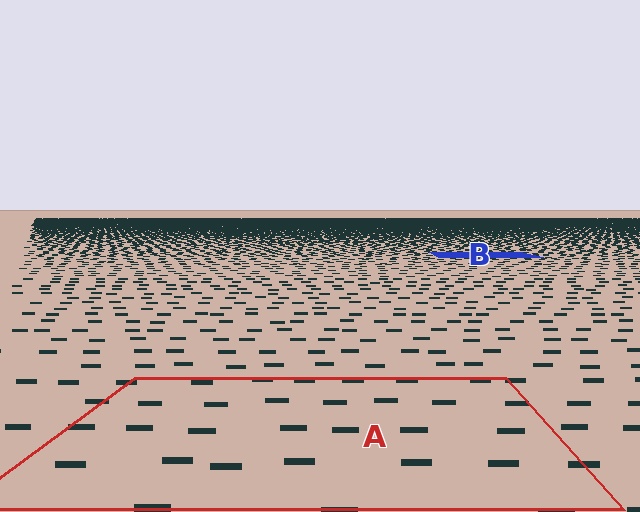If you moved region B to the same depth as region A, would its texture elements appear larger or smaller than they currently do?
They would appear larger. At a closer depth, the same texture elements are projected at a bigger on-screen size.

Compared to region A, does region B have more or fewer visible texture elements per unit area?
Region B has more texture elements per unit area — they are packed more densely because it is farther away.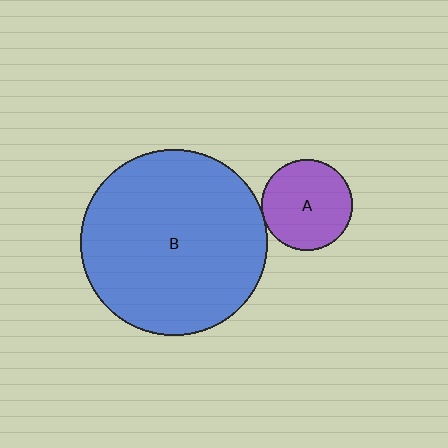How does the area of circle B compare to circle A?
Approximately 4.2 times.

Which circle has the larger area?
Circle B (blue).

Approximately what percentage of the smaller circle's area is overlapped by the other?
Approximately 5%.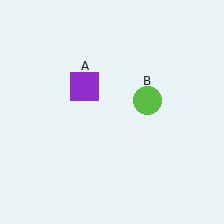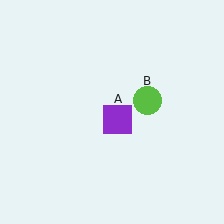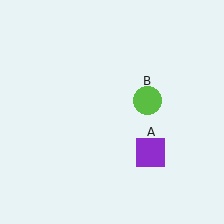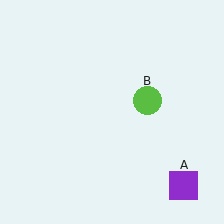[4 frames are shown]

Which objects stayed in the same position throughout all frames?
Lime circle (object B) remained stationary.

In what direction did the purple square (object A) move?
The purple square (object A) moved down and to the right.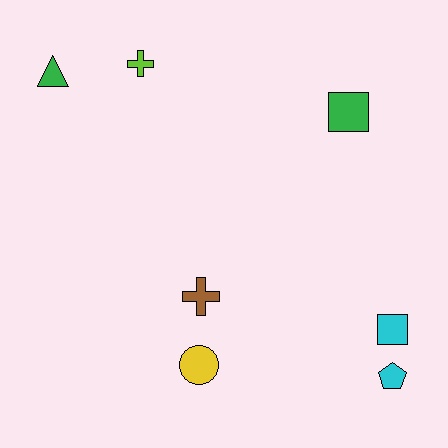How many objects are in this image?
There are 7 objects.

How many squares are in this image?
There are 2 squares.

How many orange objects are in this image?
There are no orange objects.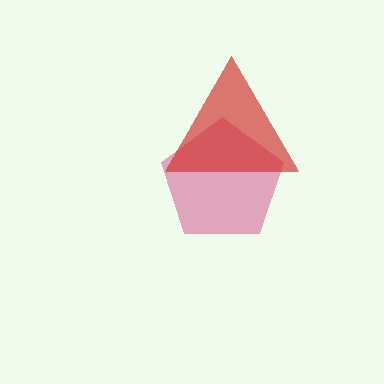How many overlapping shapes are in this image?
There are 2 overlapping shapes in the image.